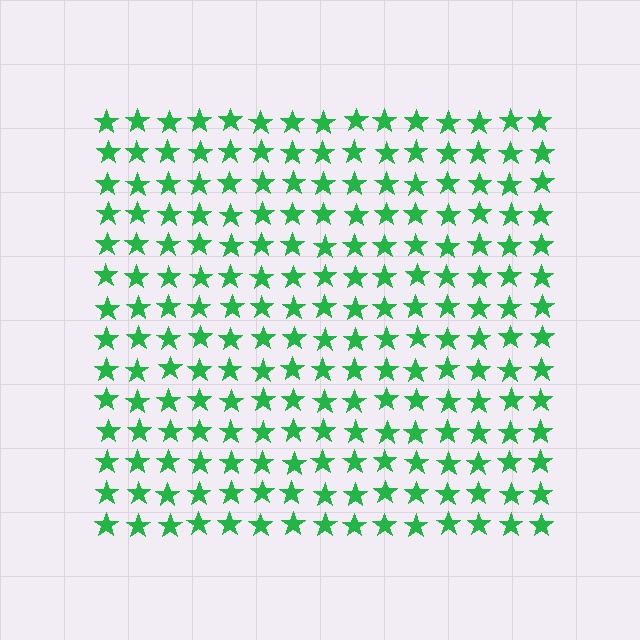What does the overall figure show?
The overall figure shows a square.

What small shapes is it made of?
It is made of small stars.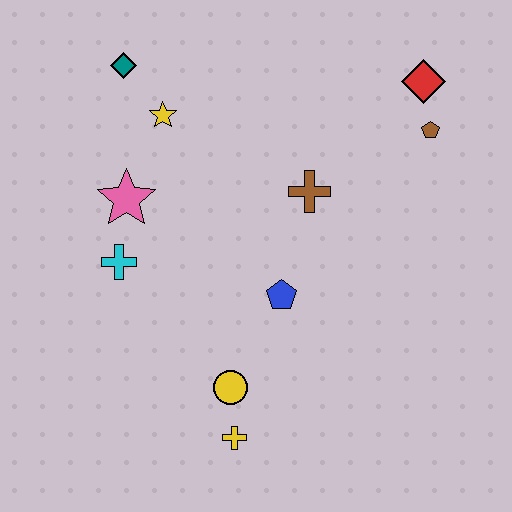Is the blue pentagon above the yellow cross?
Yes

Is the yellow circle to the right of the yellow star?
Yes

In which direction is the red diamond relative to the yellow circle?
The red diamond is above the yellow circle.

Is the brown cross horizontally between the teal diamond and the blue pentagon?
No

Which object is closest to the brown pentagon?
The red diamond is closest to the brown pentagon.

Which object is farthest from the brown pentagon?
The yellow cross is farthest from the brown pentagon.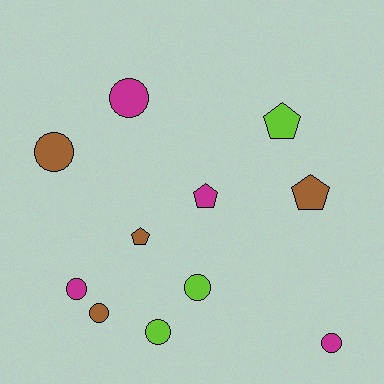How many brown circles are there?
There are 2 brown circles.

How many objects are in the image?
There are 11 objects.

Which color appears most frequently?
Magenta, with 4 objects.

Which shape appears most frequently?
Circle, with 7 objects.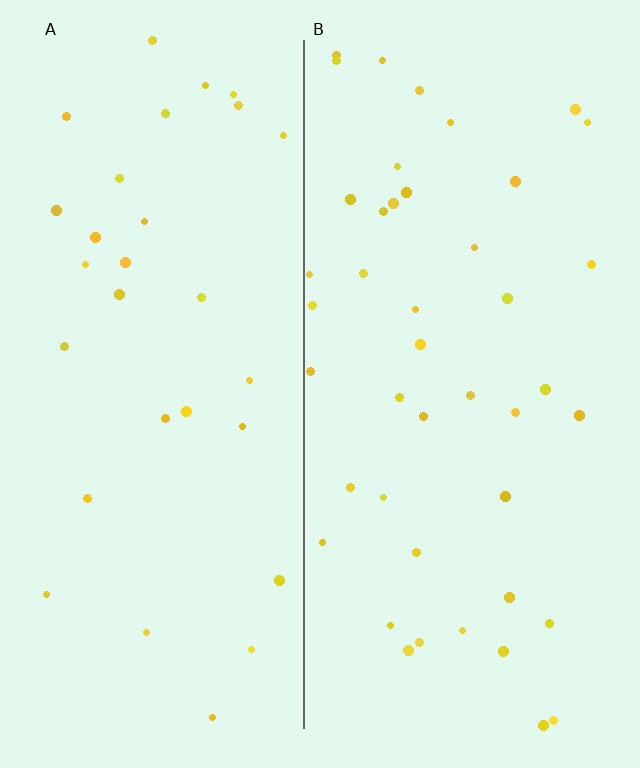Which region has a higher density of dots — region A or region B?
B (the right).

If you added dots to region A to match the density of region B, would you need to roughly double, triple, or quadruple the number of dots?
Approximately double.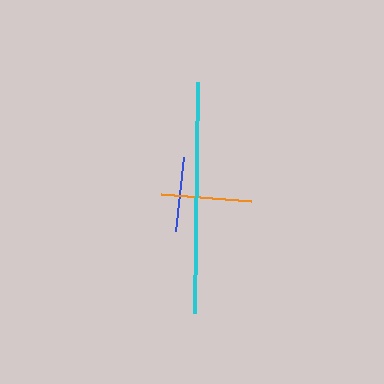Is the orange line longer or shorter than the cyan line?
The cyan line is longer than the orange line.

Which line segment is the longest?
The cyan line is the longest at approximately 231 pixels.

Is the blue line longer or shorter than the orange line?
The orange line is longer than the blue line.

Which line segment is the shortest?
The blue line is the shortest at approximately 75 pixels.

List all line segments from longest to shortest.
From longest to shortest: cyan, orange, blue.